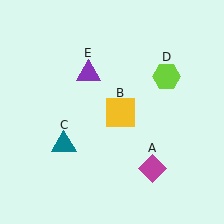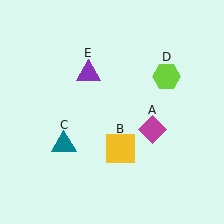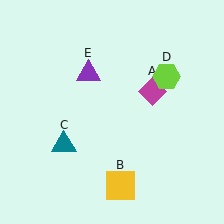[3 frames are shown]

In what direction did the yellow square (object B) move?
The yellow square (object B) moved down.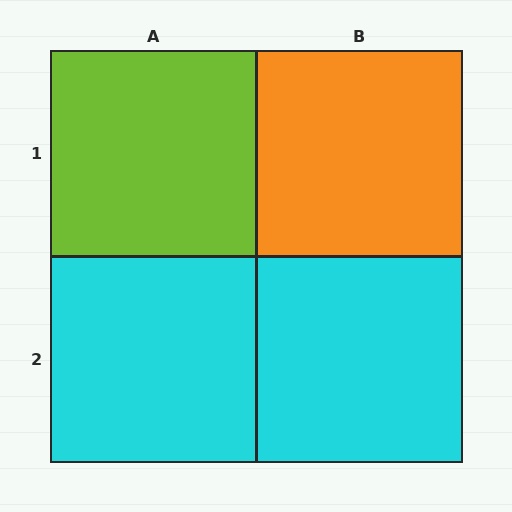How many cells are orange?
1 cell is orange.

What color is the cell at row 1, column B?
Orange.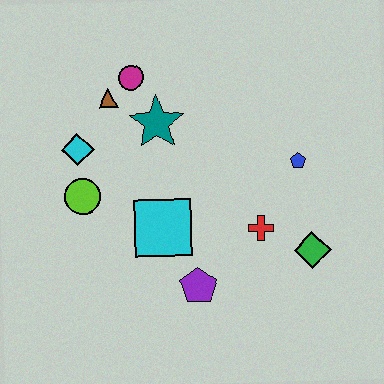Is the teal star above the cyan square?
Yes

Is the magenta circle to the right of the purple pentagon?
No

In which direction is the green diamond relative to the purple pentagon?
The green diamond is to the right of the purple pentagon.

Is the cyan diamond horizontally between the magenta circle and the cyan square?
No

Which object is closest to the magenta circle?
The brown triangle is closest to the magenta circle.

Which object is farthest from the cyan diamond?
The green diamond is farthest from the cyan diamond.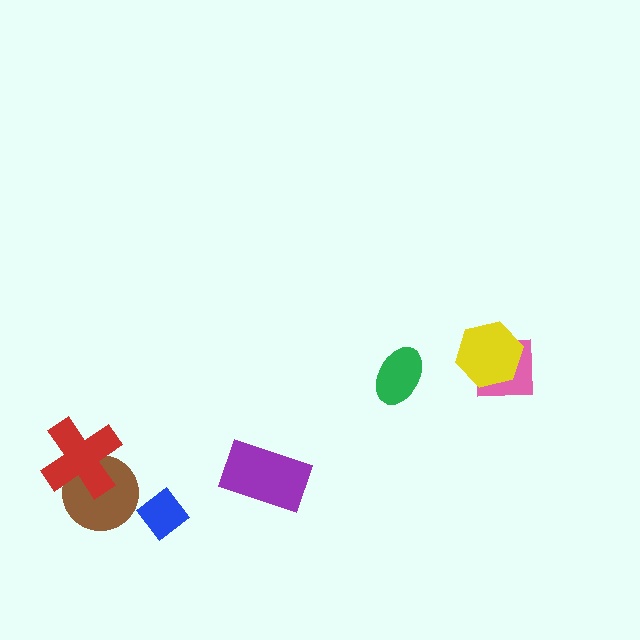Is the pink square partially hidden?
Yes, it is partially covered by another shape.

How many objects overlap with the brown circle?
1 object overlaps with the brown circle.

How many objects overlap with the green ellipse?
0 objects overlap with the green ellipse.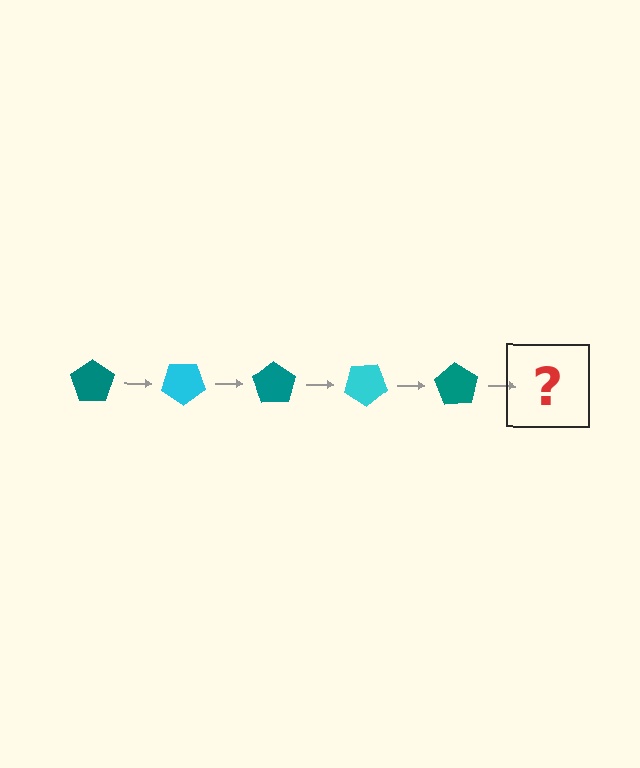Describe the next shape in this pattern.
It should be a cyan pentagon, rotated 175 degrees from the start.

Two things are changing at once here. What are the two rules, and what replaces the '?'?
The two rules are that it rotates 35 degrees each step and the color cycles through teal and cyan. The '?' should be a cyan pentagon, rotated 175 degrees from the start.